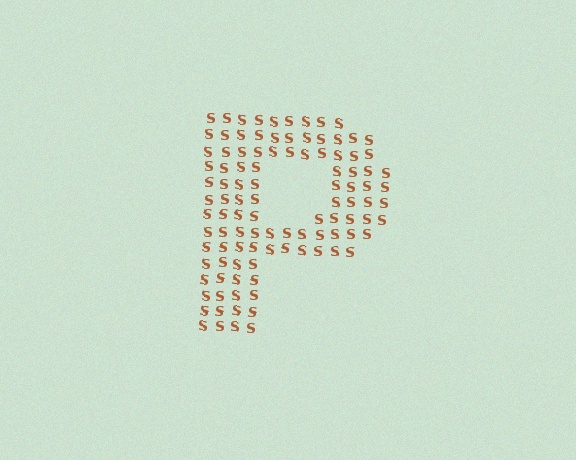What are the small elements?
The small elements are letter S's.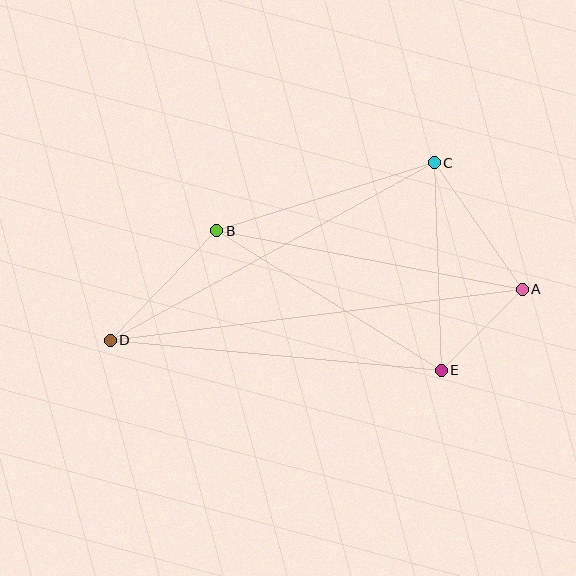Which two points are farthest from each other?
Points A and D are farthest from each other.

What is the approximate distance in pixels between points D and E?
The distance between D and E is approximately 332 pixels.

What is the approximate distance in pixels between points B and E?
The distance between B and E is approximately 265 pixels.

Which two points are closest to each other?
Points A and E are closest to each other.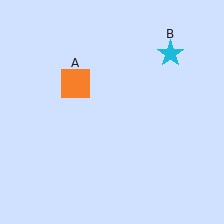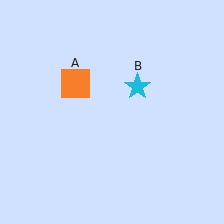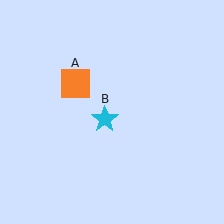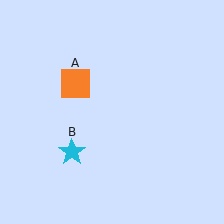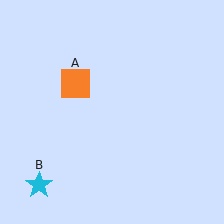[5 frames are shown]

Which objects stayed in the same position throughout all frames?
Orange square (object A) remained stationary.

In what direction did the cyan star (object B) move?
The cyan star (object B) moved down and to the left.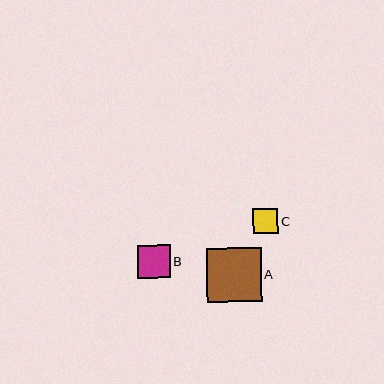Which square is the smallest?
Square C is the smallest with a size of approximately 25 pixels.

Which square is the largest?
Square A is the largest with a size of approximately 55 pixels.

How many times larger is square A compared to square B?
Square A is approximately 1.7 times the size of square B.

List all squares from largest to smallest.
From largest to smallest: A, B, C.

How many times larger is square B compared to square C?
Square B is approximately 1.3 times the size of square C.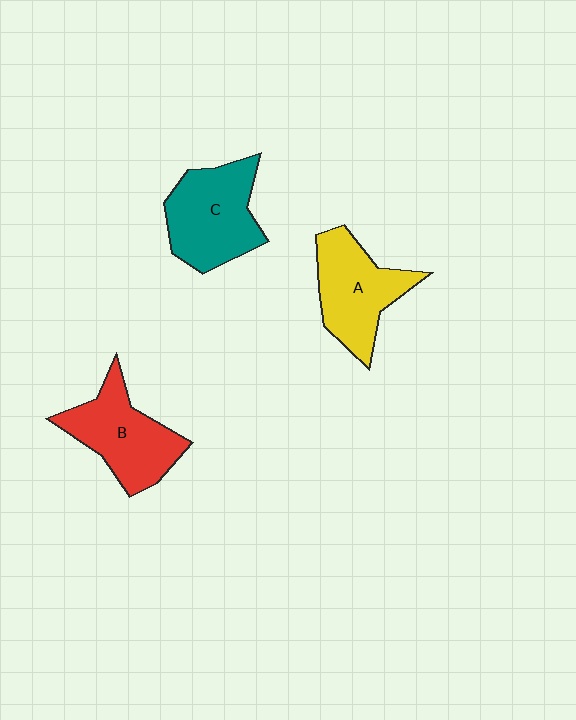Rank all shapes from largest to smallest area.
From largest to smallest: C (teal), B (red), A (yellow).